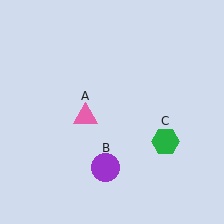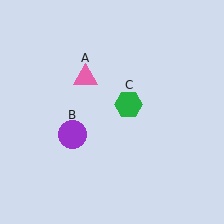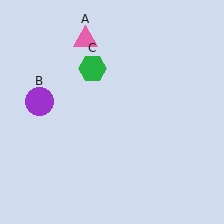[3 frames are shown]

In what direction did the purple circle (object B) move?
The purple circle (object B) moved up and to the left.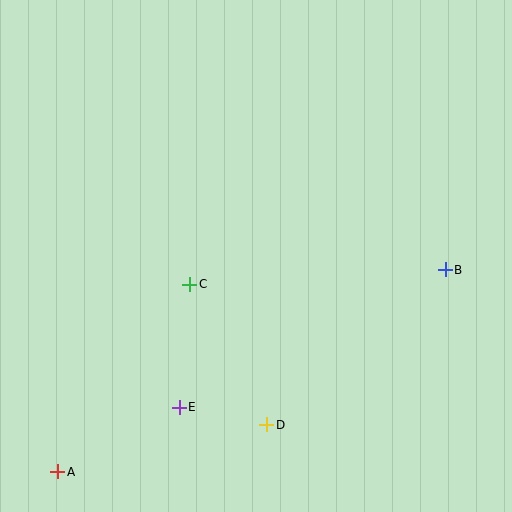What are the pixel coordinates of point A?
Point A is at (58, 472).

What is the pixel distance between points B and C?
The distance between B and C is 256 pixels.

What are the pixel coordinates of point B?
Point B is at (445, 270).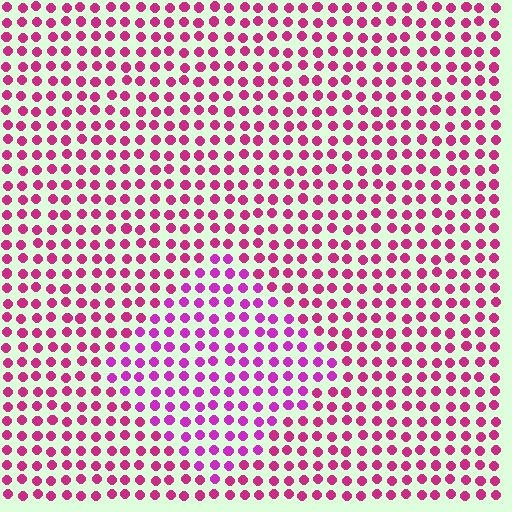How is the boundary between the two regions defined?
The boundary is defined purely by a slight shift in hue (about 23 degrees). Spacing, size, and orientation are identical on both sides.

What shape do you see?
I see a diamond.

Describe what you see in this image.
The image is filled with small magenta elements in a uniform arrangement. A diamond-shaped region is visible where the elements are tinted to a slightly different hue, forming a subtle color boundary.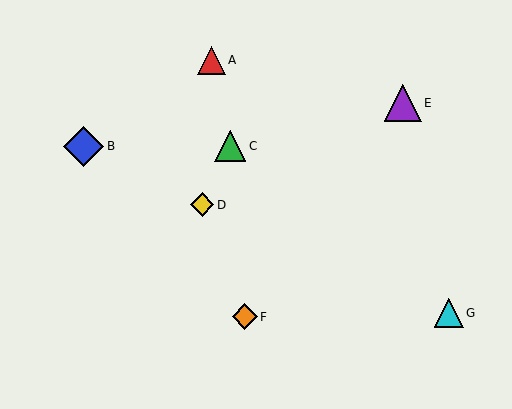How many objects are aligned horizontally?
2 objects (B, C) are aligned horizontally.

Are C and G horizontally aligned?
No, C is at y≈146 and G is at y≈313.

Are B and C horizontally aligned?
Yes, both are at y≈146.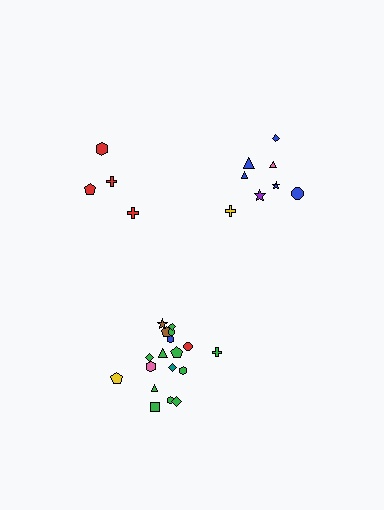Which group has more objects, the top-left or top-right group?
The top-right group.